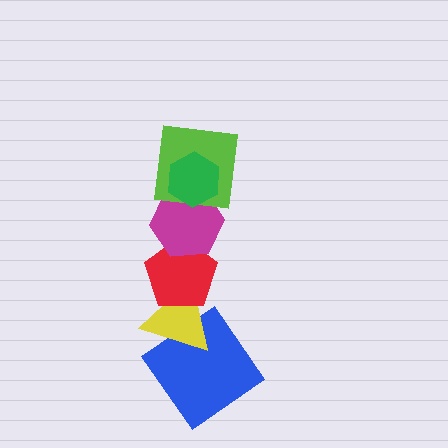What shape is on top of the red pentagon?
The magenta hexagon is on top of the red pentagon.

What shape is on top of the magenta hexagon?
The lime square is on top of the magenta hexagon.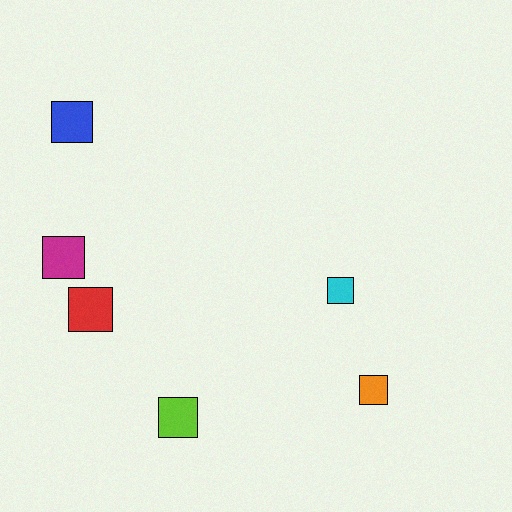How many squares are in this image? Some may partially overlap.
There are 6 squares.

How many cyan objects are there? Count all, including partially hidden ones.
There is 1 cyan object.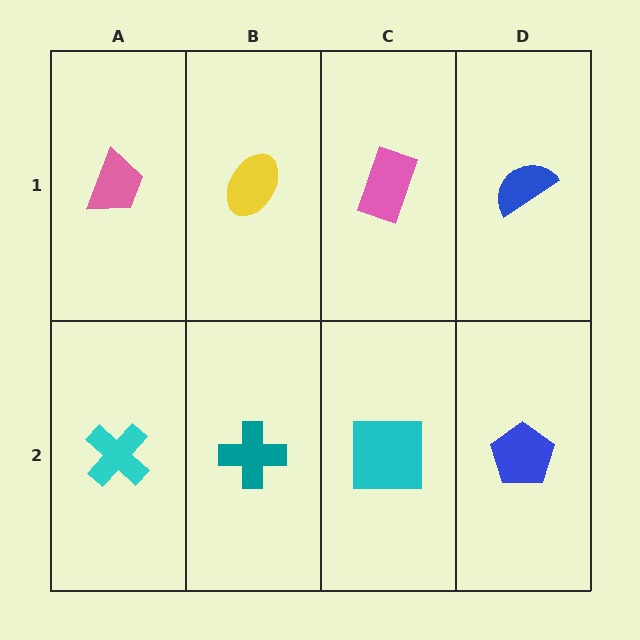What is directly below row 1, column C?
A cyan square.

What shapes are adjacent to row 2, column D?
A blue semicircle (row 1, column D), a cyan square (row 2, column C).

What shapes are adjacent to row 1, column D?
A blue pentagon (row 2, column D), a pink rectangle (row 1, column C).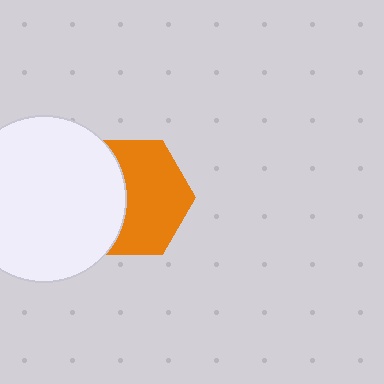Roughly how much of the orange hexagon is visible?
About half of it is visible (roughly 60%).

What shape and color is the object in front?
The object in front is a white circle.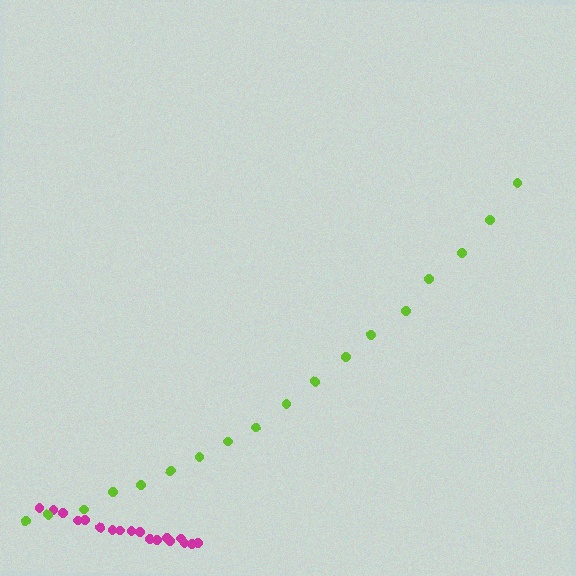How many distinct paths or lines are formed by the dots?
There are 2 distinct paths.